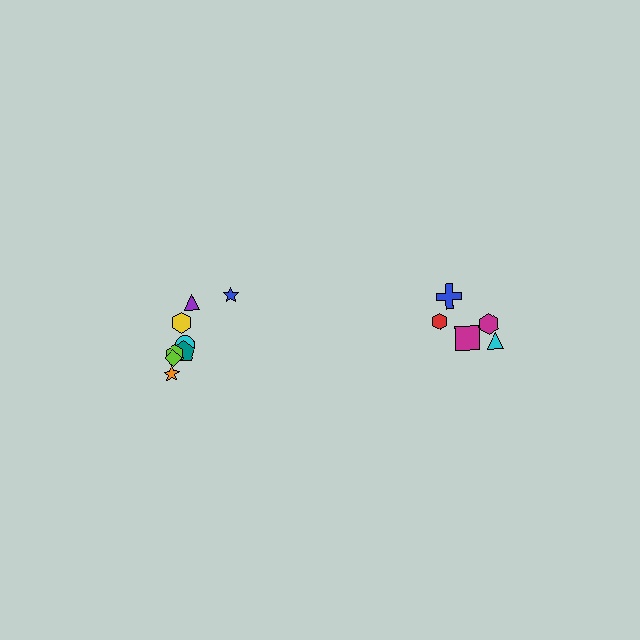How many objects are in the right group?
There are 5 objects.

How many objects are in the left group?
There are 8 objects.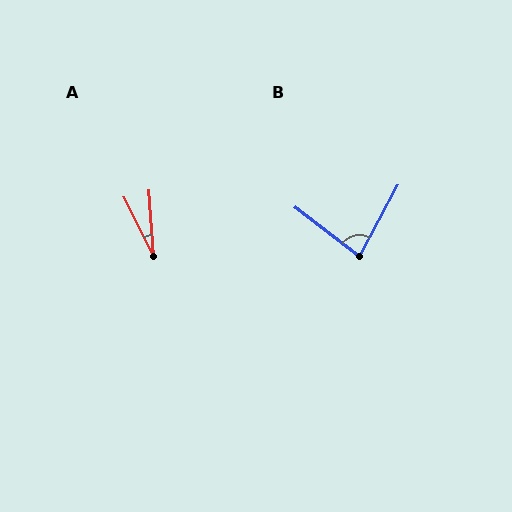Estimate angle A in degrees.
Approximately 22 degrees.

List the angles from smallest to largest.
A (22°), B (81°).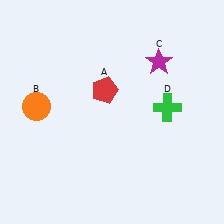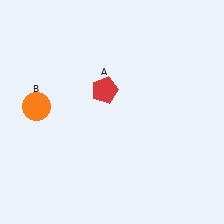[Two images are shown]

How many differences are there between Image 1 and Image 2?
There are 2 differences between the two images.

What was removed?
The green cross (D), the magenta star (C) were removed in Image 2.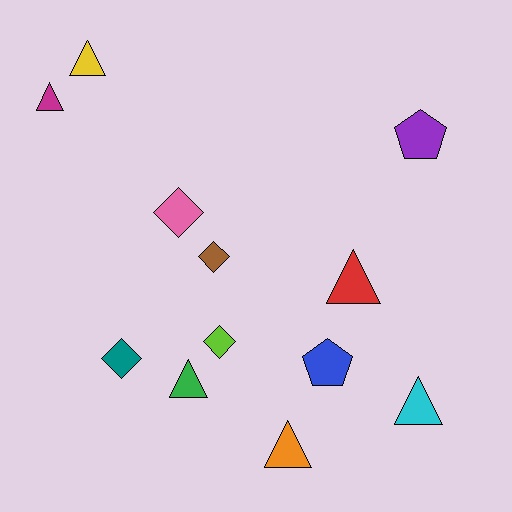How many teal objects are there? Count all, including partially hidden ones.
There is 1 teal object.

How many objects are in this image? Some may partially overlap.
There are 12 objects.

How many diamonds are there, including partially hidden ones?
There are 4 diamonds.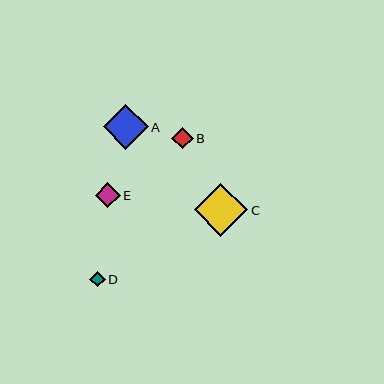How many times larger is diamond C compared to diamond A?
Diamond C is approximately 1.2 times the size of diamond A.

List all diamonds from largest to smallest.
From largest to smallest: C, A, E, B, D.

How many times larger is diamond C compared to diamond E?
Diamond C is approximately 2.1 times the size of diamond E.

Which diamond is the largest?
Diamond C is the largest with a size of approximately 53 pixels.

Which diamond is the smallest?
Diamond D is the smallest with a size of approximately 15 pixels.